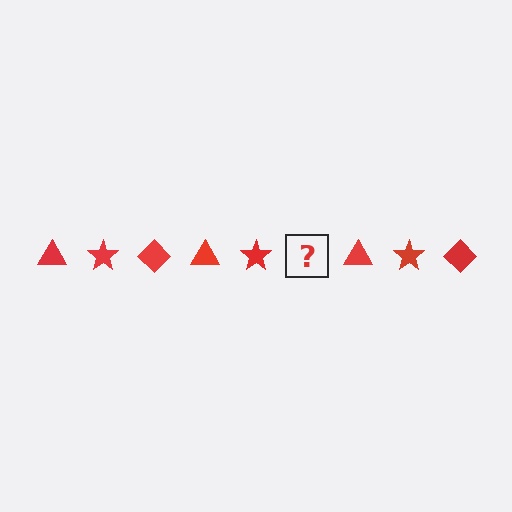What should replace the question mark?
The question mark should be replaced with a red diamond.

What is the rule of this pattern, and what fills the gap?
The rule is that the pattern cycles through triangle, star, diamond shapes in red. The gap should be filled with a red diamond.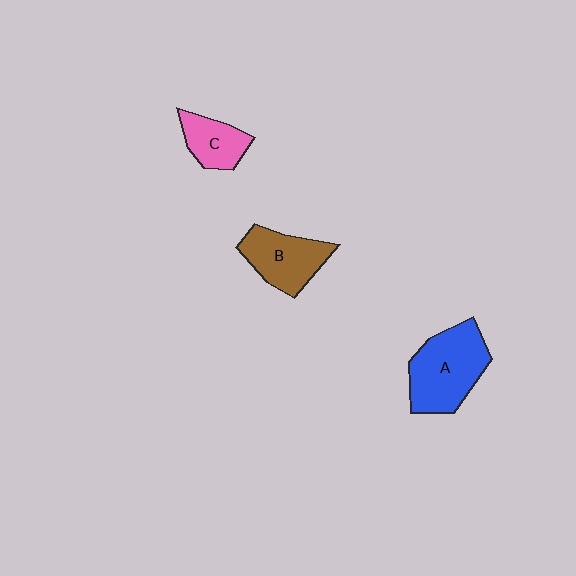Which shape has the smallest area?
Shape C (pink).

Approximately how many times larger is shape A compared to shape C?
Approximately 1.9 times.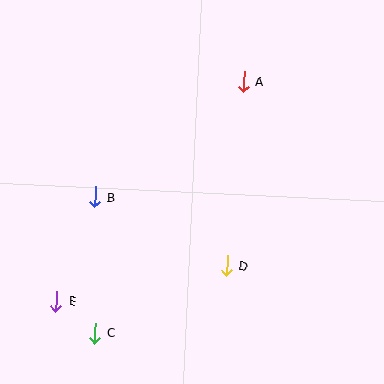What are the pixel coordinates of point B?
Point B is at (95, 197).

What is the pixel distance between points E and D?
The distance between E and D is 174 pixels.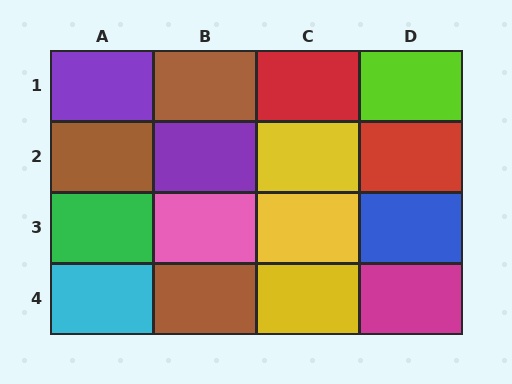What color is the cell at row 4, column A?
Cyan.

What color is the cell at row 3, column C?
Yellow.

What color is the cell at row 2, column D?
Red.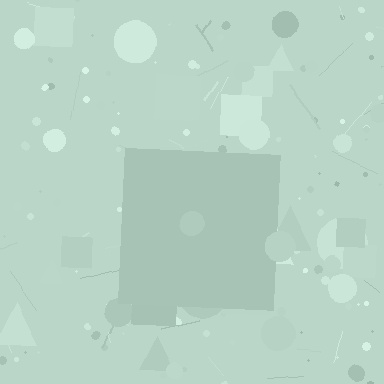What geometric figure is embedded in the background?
A square is embedded in the background.